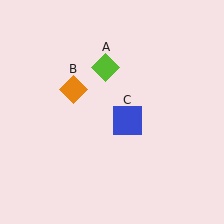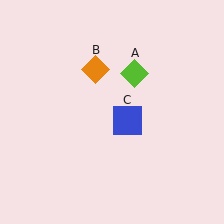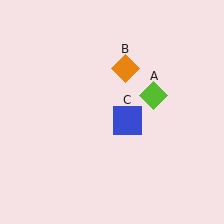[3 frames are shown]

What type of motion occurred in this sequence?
The lime diamond (object A), orange diamond (object B) rotated clockwise around the center of the scene.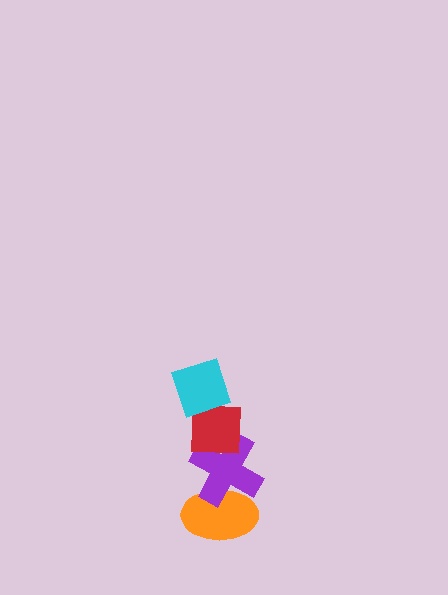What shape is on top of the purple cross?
The red square is on top of the purple cross.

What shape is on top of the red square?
The cyan diamond is on top of the red square.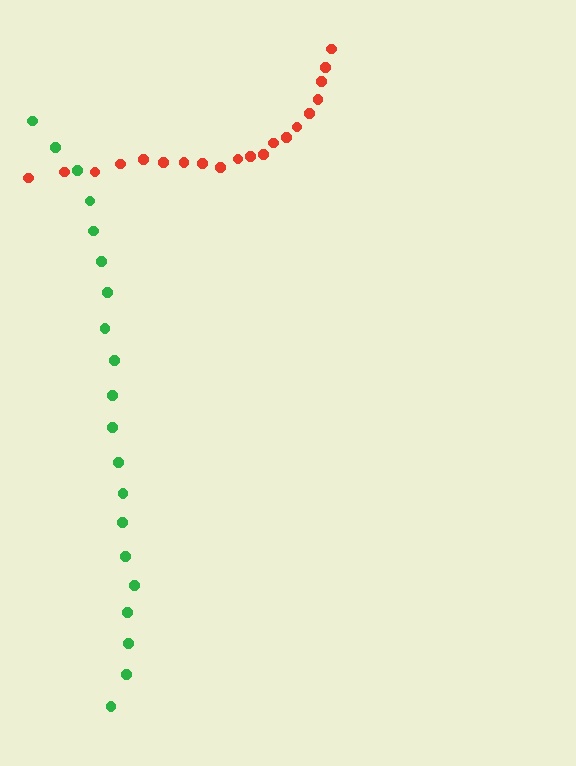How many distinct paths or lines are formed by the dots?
There are 2 distinct paths.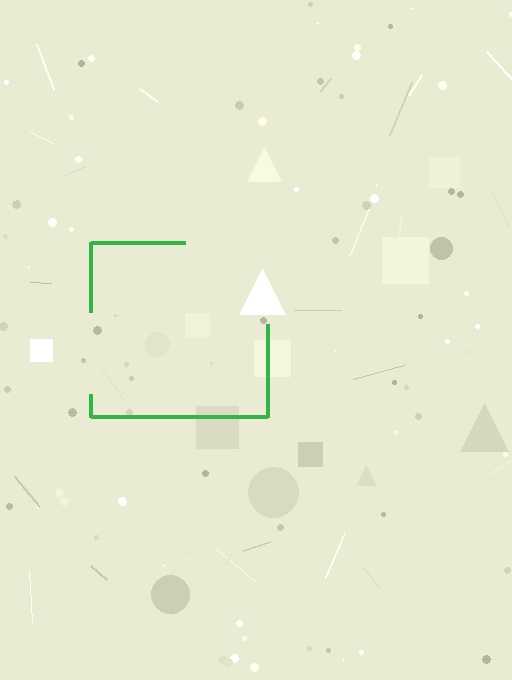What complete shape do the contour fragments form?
The contour fragments form a square.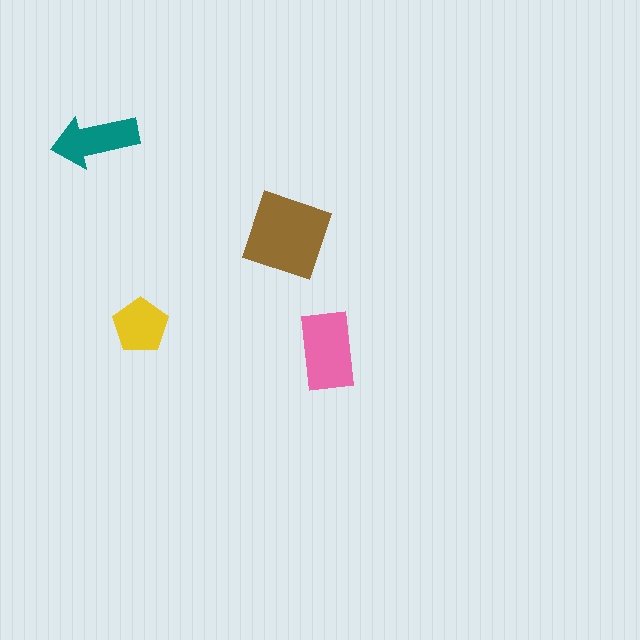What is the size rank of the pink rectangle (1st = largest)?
2nd.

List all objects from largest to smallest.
The brown diamond, the pink rectangle, the teal arrow, the yellow pentagon.